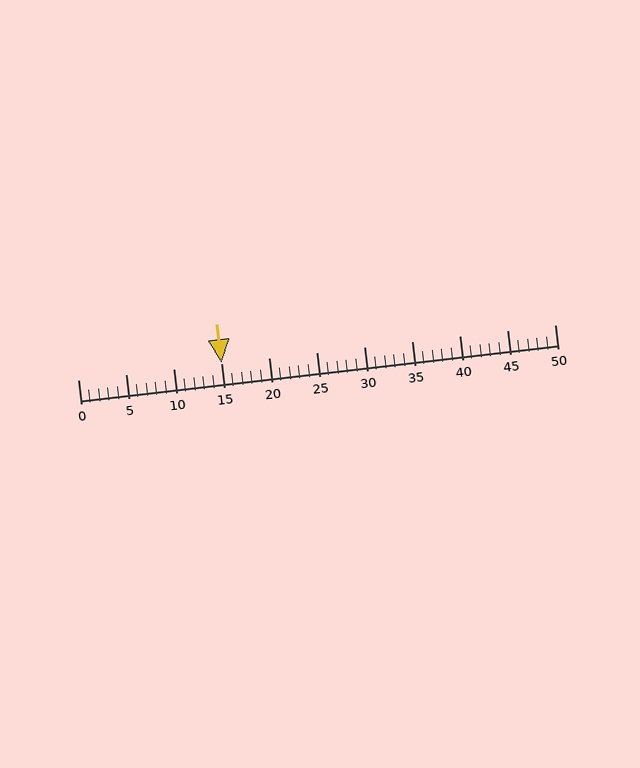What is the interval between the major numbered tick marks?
The major tick marks are spaced 5 units apart.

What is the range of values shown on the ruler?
The ruler shows values from 0 to 50.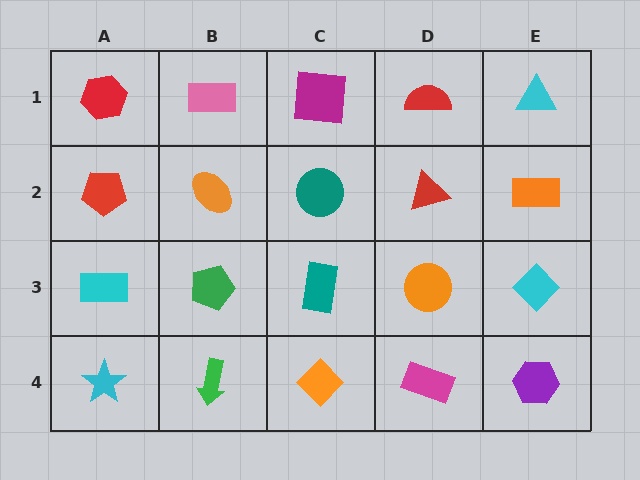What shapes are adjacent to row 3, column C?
A teal circle (row 2, column C), an orange diamond (row 4, column C), a green pentagon (row 3, column B), an orange circle (row 3, column D).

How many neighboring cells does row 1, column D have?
3.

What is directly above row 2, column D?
A red semicircle.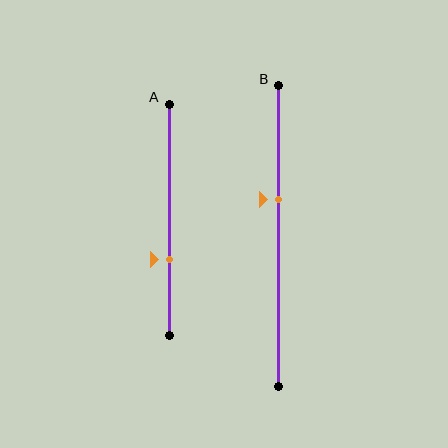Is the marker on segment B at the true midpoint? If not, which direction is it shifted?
No, the marker on segment B is shifted upward by about 12% of the segment length.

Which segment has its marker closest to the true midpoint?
Segment B has its marker closest to the true midpoint.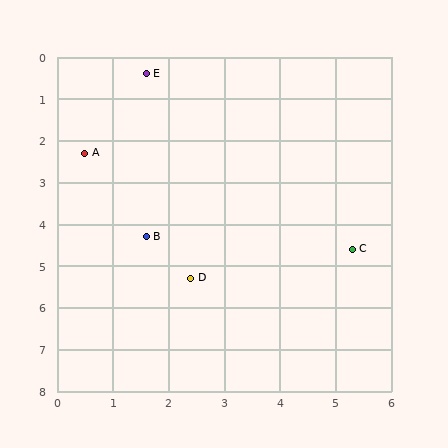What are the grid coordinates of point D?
Point D is at approximately (2.4, 5.3).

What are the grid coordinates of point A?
Point A is at approximately (0.5, 2.3).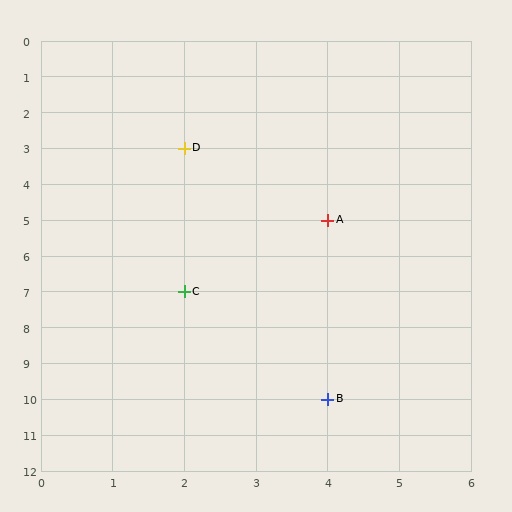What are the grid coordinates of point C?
Point C is at grid coordinates (2, 7).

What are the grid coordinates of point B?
Point B is at grid coordinates (4, 10).